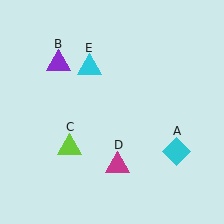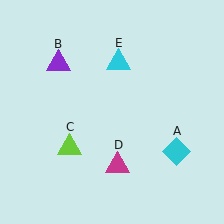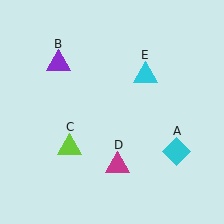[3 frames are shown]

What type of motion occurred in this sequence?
The cyan triangle (object E) rotated clockwise around the center of the scene.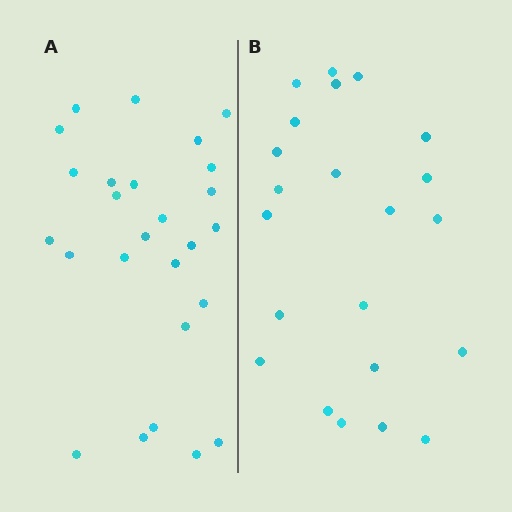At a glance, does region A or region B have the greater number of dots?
Region A (the left region) has more dots.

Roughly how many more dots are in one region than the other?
Region A has about 4 more dots than region B.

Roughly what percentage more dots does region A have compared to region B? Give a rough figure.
About 20% more.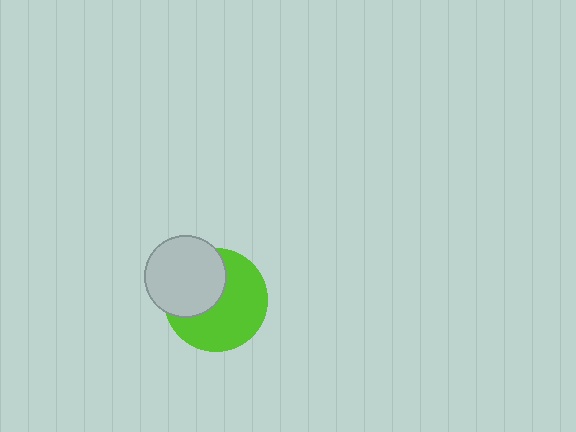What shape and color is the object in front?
The object in front is a light gray circle.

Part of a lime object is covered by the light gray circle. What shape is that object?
It is a circle.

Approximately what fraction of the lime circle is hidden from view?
Roughly 39% of the lime circle is hidden behind the light gray circle.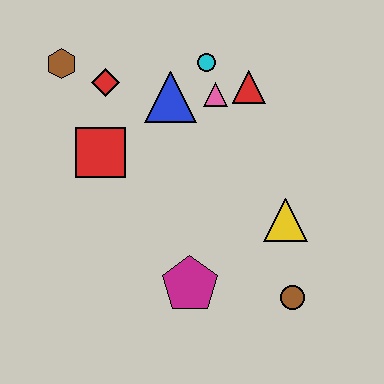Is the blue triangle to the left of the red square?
No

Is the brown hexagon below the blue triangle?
No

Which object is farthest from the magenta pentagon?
The brown hexagon is farthest from the magenta pentagon.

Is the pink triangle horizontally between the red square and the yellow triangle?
Yes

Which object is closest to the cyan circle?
The pink triangle is closest to the cyan circle.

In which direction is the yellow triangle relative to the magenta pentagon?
The yellow triangle is to the right of the magenta pentagon.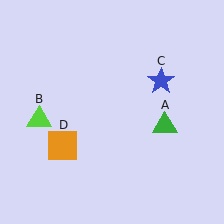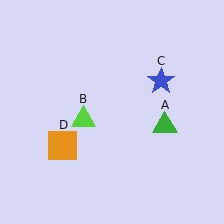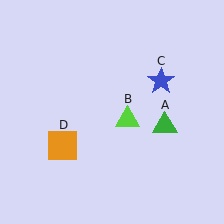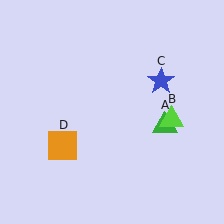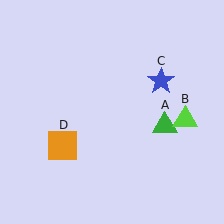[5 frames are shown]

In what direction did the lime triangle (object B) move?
The lime triangle (object B) moved right.